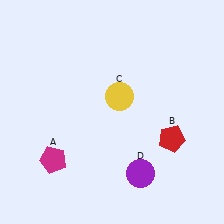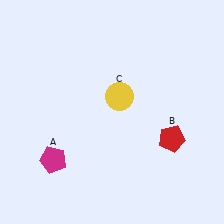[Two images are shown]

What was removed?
The purple circle (D) was removed in Image 2.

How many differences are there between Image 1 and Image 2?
There is 1 difference between the two images.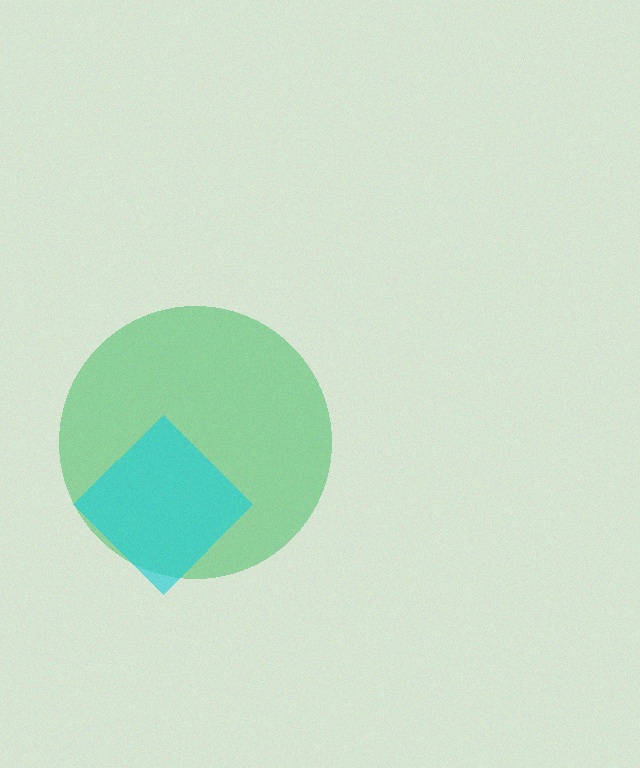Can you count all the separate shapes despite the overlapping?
Yes, there are 2 separate shapes.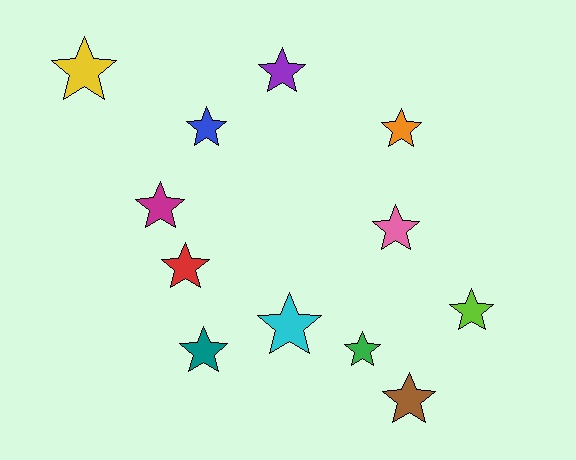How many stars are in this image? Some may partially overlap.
There are 12 stars.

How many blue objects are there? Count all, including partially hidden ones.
There is 1 blue object.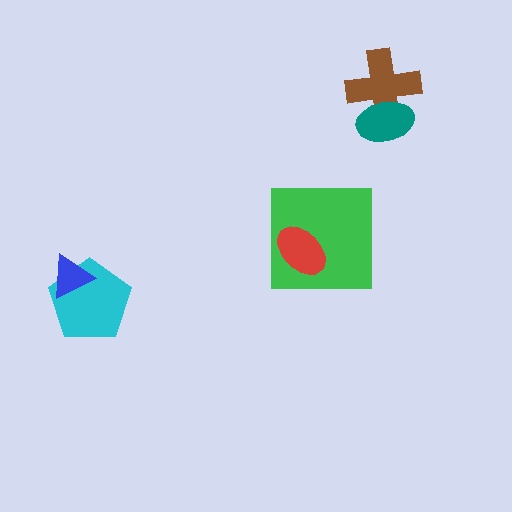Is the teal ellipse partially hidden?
No, no other shape covers it.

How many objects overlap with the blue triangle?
1 object overlaps with the blue triangle.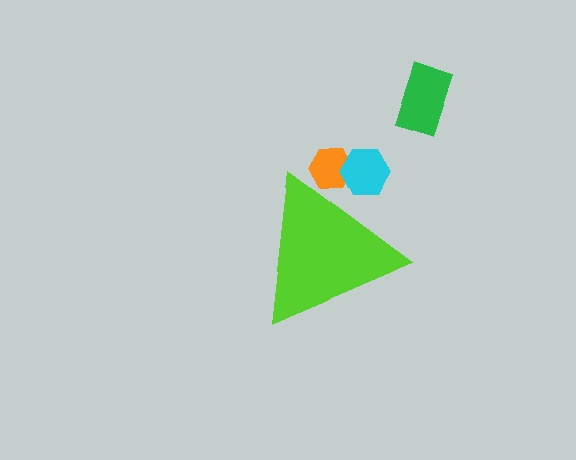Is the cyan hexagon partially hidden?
Yes, the cyan hexagon is partially hidden behind the lime triangle.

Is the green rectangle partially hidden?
No, the green rectangle is fully visible.